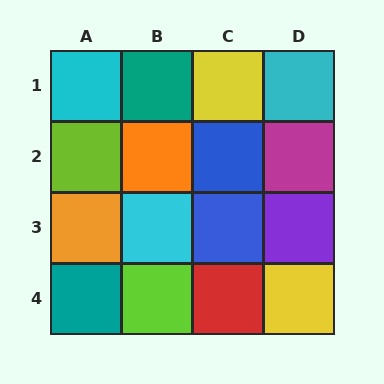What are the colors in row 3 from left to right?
Orange, cyan, blue, purple.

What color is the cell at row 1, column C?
Yellow.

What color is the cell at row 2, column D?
Magenta.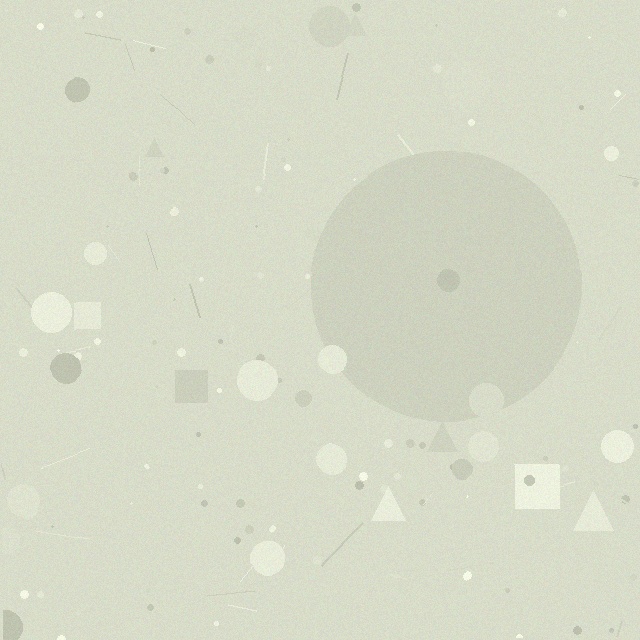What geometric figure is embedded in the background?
A circle is embedded in the background.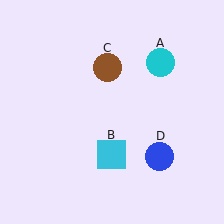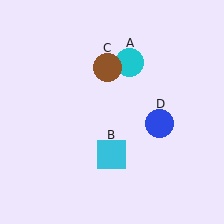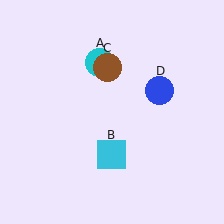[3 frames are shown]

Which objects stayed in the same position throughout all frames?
Cyan square (object B) and brown circle (object C) remained stationary.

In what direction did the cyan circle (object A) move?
The cyan circle (object A) moved left.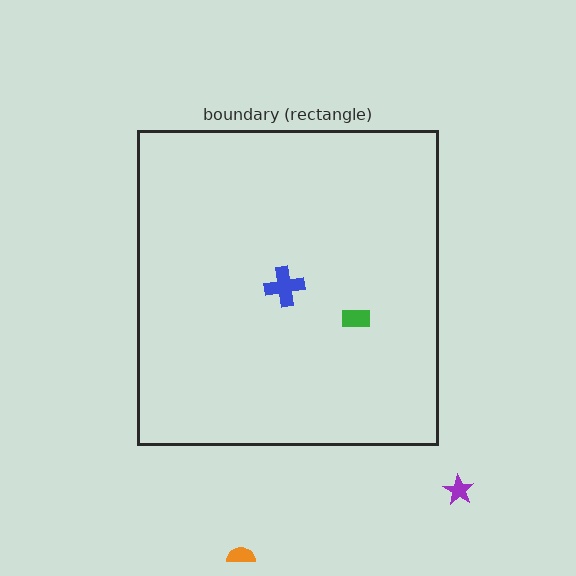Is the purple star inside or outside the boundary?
Outside.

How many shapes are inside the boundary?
2 inside, 2 outside.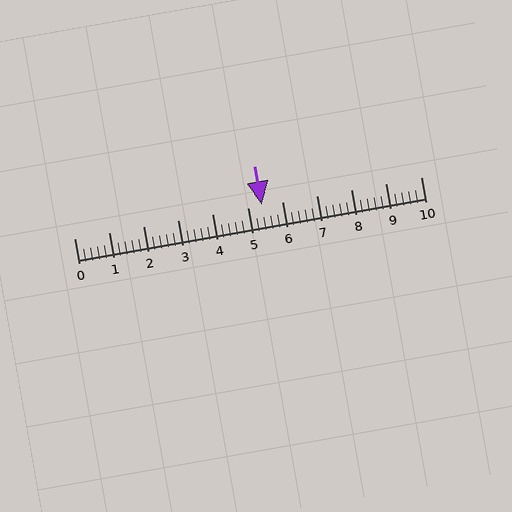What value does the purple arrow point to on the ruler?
The purple arrow points to approximately 5.4.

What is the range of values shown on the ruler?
The ruler shows values from 0 to 10.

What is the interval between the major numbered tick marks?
The major tick marks are spaced 1 units apart.